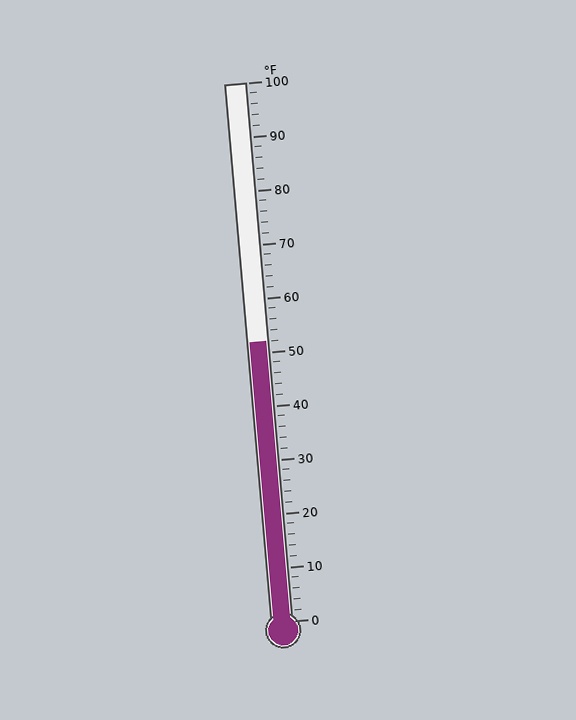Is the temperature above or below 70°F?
The temperature is below 70°F.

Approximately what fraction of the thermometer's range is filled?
The thermometer is filled to approximately 50% of its range.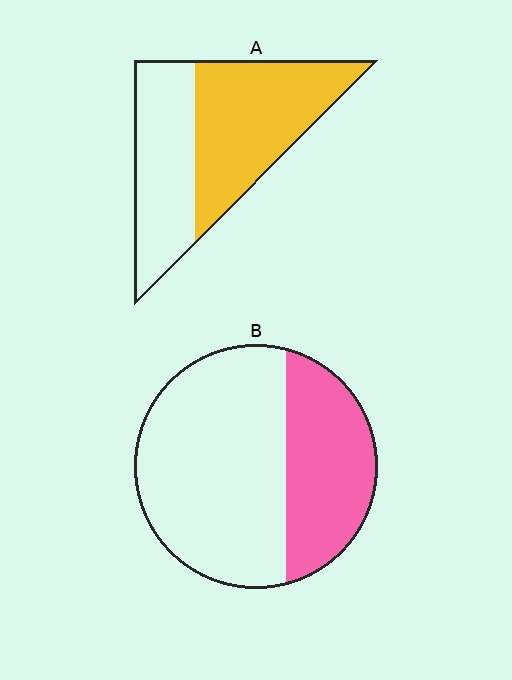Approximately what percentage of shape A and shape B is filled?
A is approximately 55% and B is approximately 35%.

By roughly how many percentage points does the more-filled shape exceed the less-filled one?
By roughly 20 percentage points (A over B).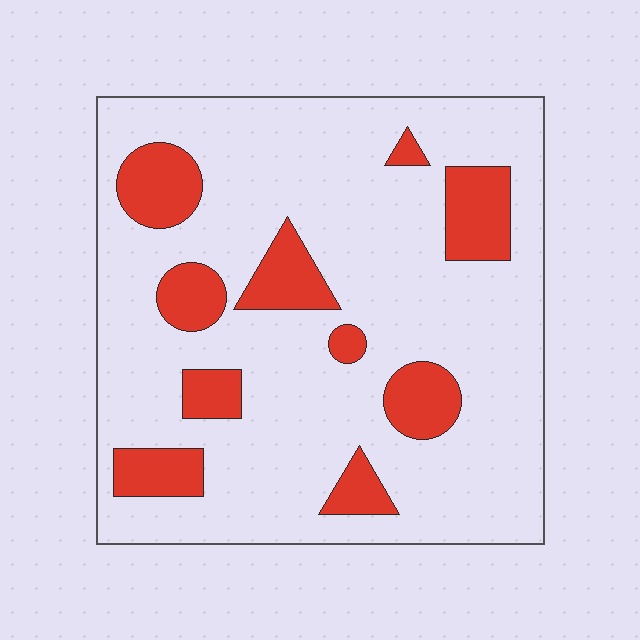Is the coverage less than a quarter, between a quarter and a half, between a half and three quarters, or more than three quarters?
Less than a quarter.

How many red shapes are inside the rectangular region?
10.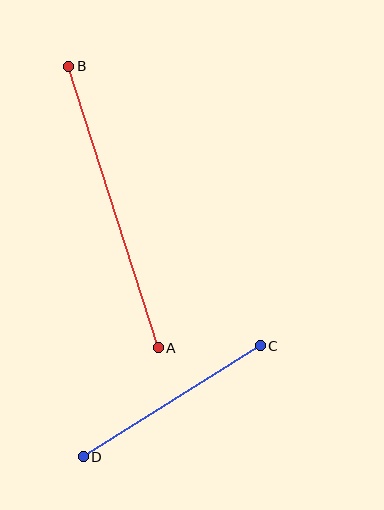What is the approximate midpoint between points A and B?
The midpoint is at approximately (113, 207) pixels.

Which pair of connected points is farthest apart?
Points A and B are farthest apart.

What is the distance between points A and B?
The distance is approximately 295 pixels.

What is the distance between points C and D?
The distance is approximately 209 pixels.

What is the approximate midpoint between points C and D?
The midpoint is at approximately (172, 401) pixels.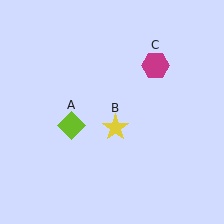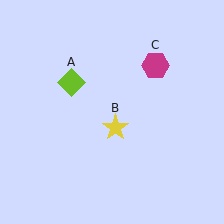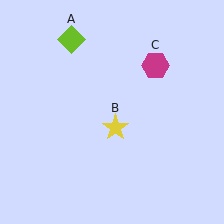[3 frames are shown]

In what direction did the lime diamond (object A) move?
The lime diamond (object A) moved up.